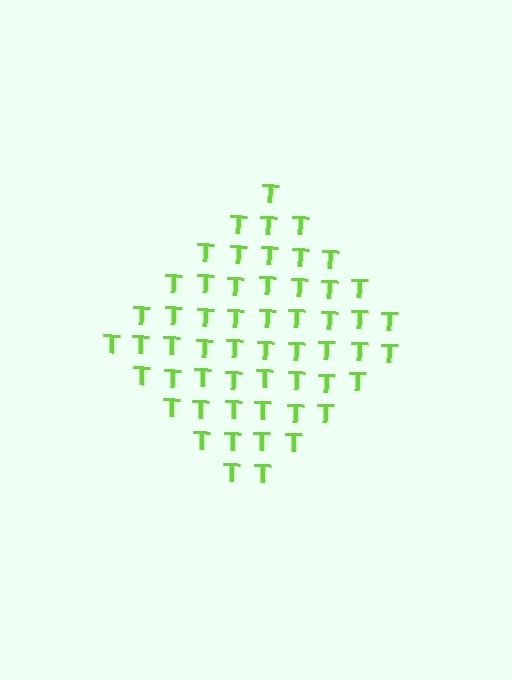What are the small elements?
The small elements are letter T's.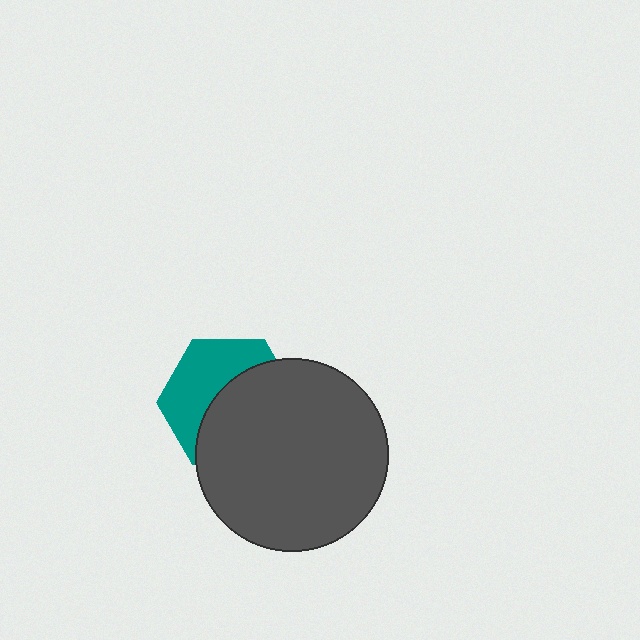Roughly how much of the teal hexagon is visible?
A small part of it is visible (roughly 44%).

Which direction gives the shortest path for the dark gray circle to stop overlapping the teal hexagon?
Moving toward the lower-right gives the shortest separation.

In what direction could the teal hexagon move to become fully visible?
The teal hexagon could move toward the upper-left. That would shift it out from behind the dark gray circle entirely.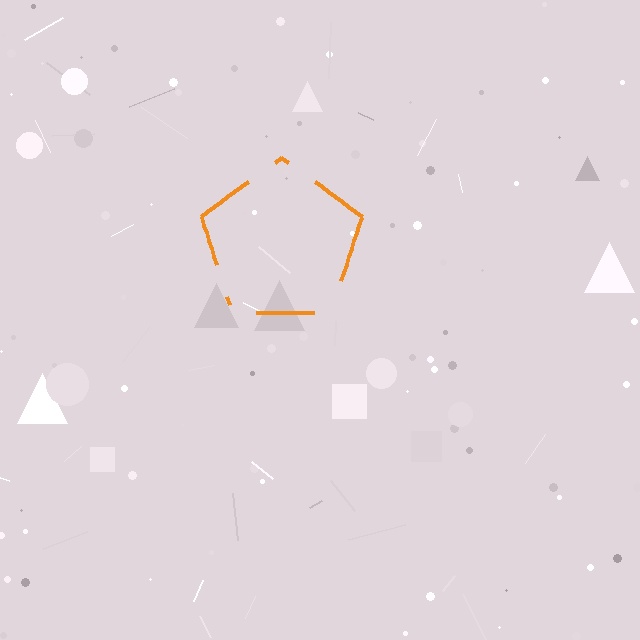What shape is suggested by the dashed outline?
The dashed outline suggests a pentagon.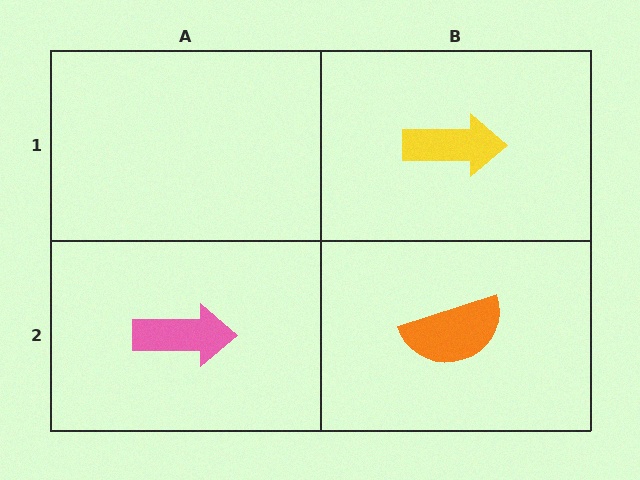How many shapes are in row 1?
1 shape.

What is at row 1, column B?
A yellow arrow.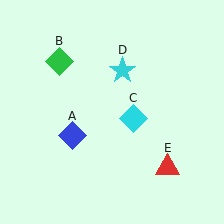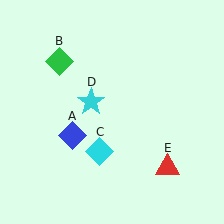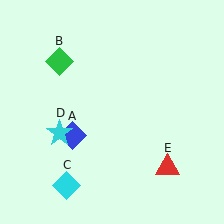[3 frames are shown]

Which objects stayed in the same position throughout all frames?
Blue diamond (object A) and green diamond (object B) and red triangle (object E) remained stationary.